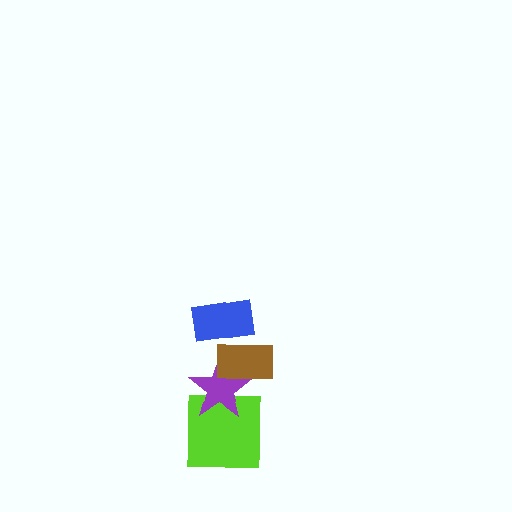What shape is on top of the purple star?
The brown rectangle is on top of the purple star.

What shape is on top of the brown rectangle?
The blue rectangle is on top of the brown rectangle.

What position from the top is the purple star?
The purple star is 3rd from the top.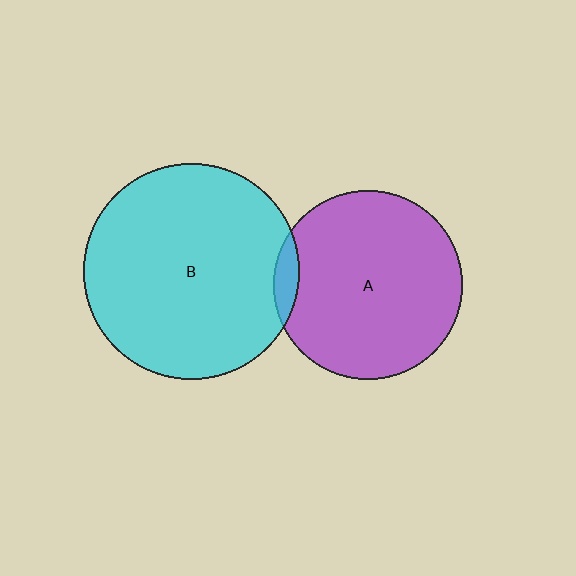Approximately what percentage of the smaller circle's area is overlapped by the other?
Approximately 5%.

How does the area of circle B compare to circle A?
Approximately 1.3 times.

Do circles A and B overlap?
Yes.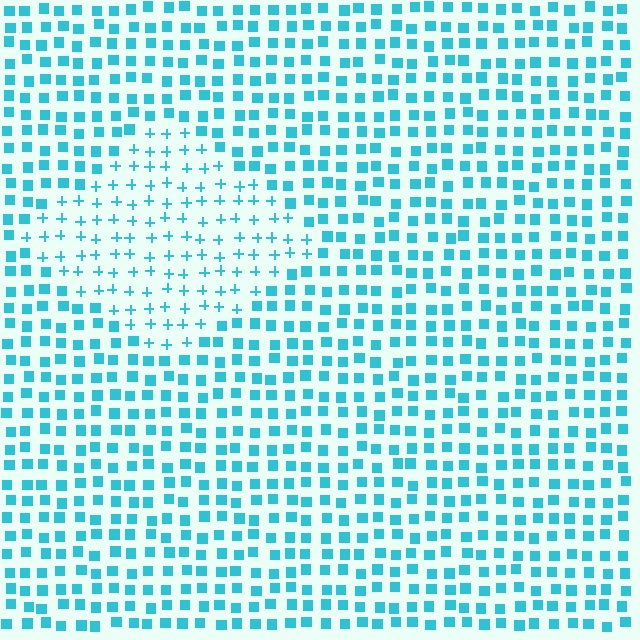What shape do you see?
I see a diamond.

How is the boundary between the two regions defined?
The boundary is defined by a change in element shape: plus signs inside vs. squares outside. All elements share the same color and spacing.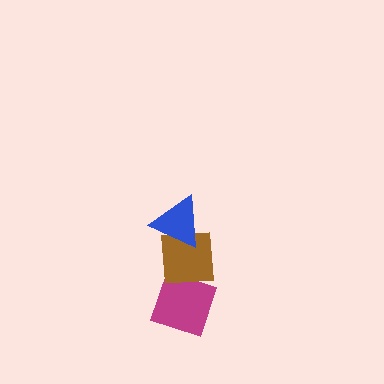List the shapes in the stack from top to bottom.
From top to bottom: the blue triangle, the brown square, the magenta diamond.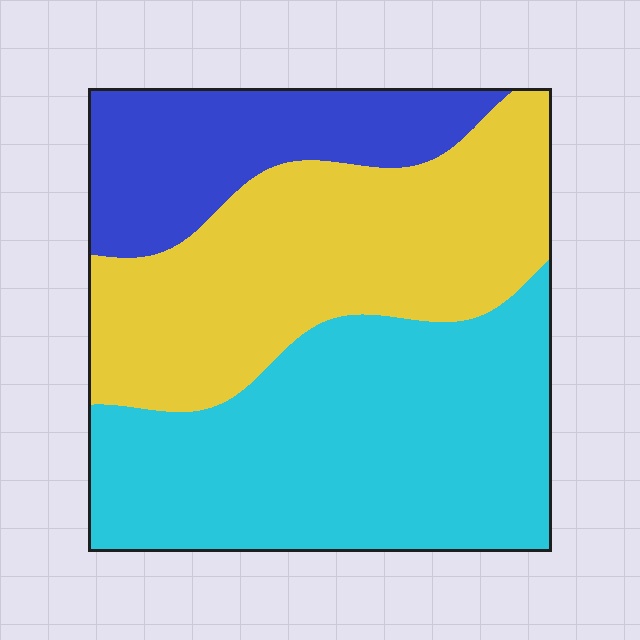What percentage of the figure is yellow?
Yellow takes up about three eighths (3/8) of the figure.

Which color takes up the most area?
Cyan, at roughly 45%.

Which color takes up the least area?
Blue, at roughly 20%.